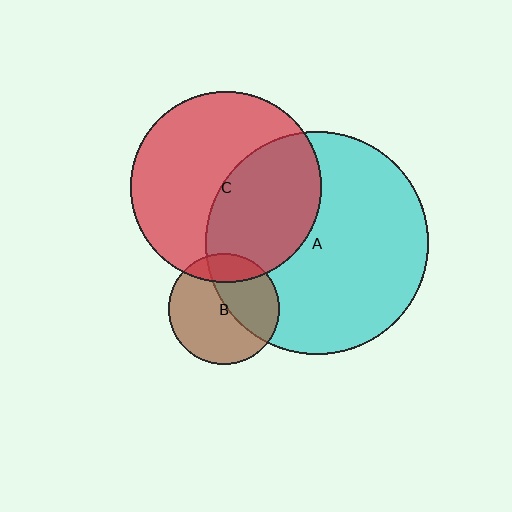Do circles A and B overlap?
Yes.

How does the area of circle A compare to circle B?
Approximately 4.0 times.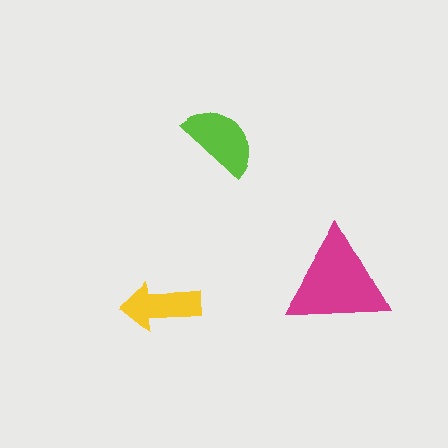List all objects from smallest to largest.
The yellow arrow, the lime semicircle, the magenta triangle.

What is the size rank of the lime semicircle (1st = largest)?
2nd.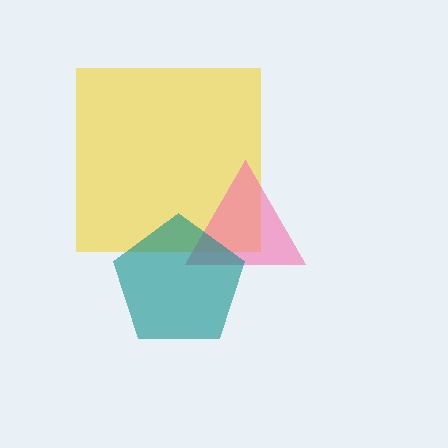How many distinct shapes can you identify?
There are 3 distinct shapes: a yellow square, a pink triangle, a teal pentagon.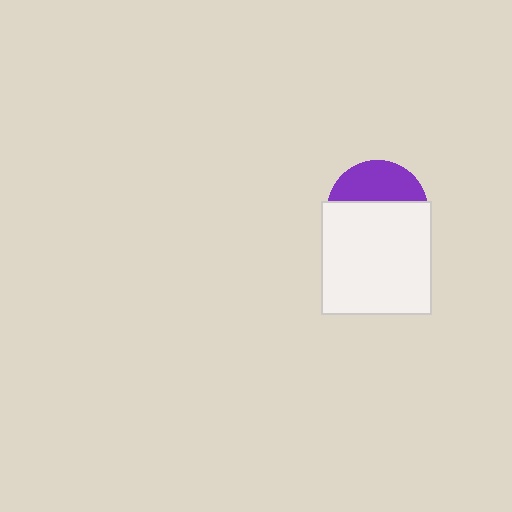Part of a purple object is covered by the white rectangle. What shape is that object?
It is a circle.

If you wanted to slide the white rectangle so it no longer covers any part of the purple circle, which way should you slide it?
Slide it down — that is the most direct way to separate the two shapes.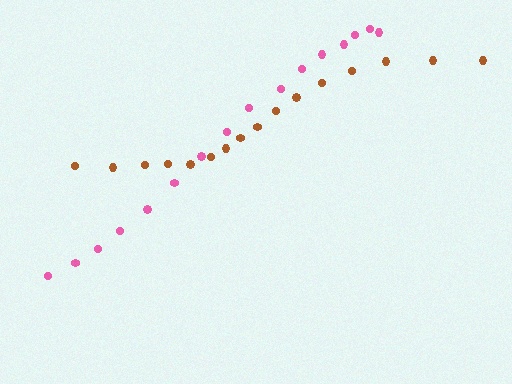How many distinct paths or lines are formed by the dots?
There are 2 distinct paths.